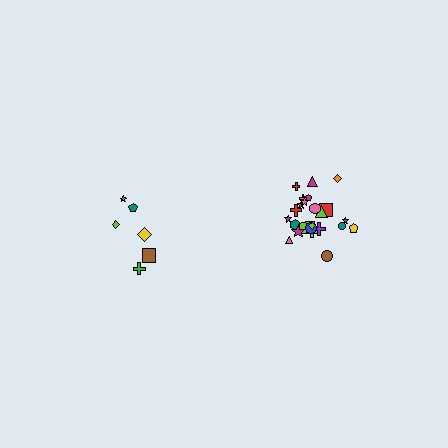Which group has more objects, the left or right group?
The right group.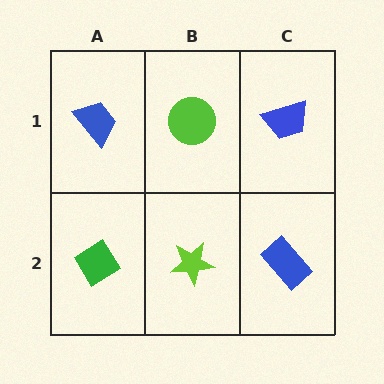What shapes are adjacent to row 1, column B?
A lime star (row 2, column B), a blue trapezoid (row 1, column A), a blue trapezoid (row 1, column C).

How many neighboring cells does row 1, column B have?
3.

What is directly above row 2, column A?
A blue trapezoid.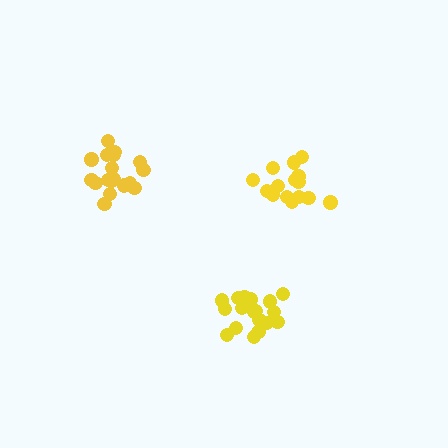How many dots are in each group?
Group 1: 15 dots, Group 2: 18 dots, Group 3: 19 dots (52 total).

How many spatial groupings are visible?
There are 3 spatial groupings.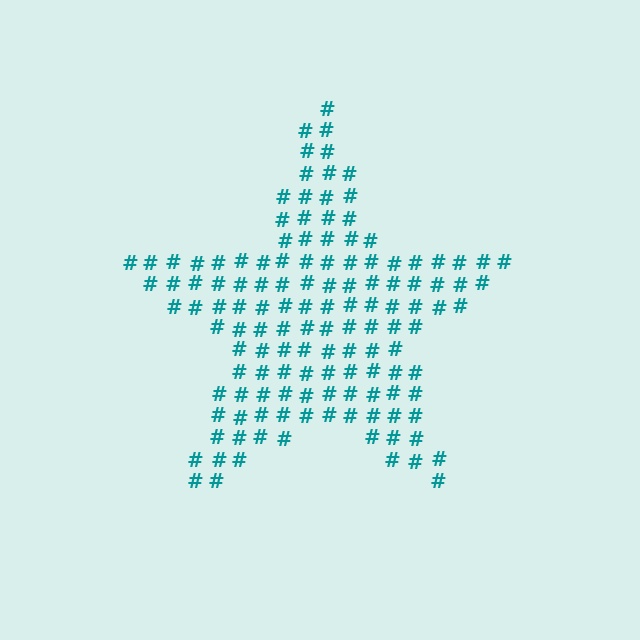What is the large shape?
The large shape is a star.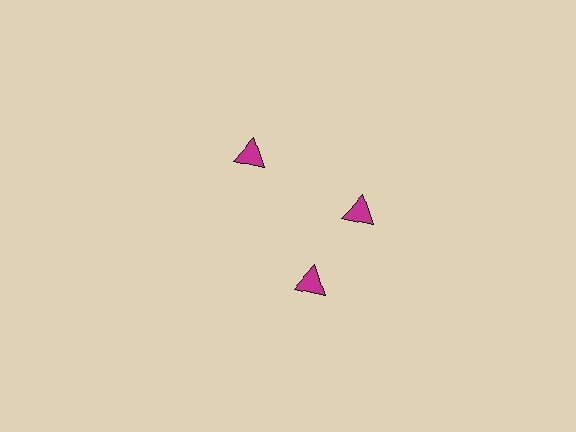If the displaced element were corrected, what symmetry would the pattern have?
It would have 3-fold rotational symmetry — the pattern would map onto itself every 120 degrees.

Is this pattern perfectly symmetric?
No. The 3 magenta triangles are arranged in a ring, but one element near the 7 o'clock position is rotated out of alignment along the ring, breaking the 3-fold rotational symmetry.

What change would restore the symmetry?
The symmetry would be restored by rotating it back into even spacing with its neighbors so that all 3 triangles sit at equal angles and equal distance from the center.